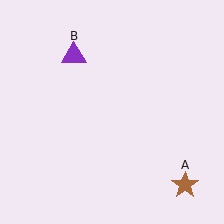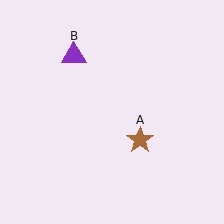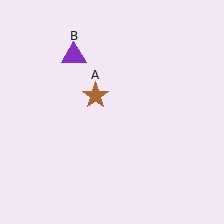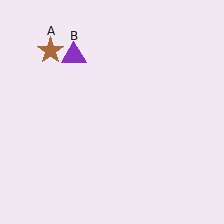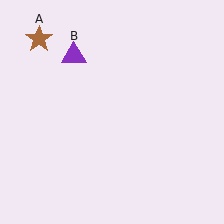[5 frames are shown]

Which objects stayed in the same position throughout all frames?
Purple triangle (object B) remained stationary.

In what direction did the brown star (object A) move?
The brown star (object A) moved up and to the left.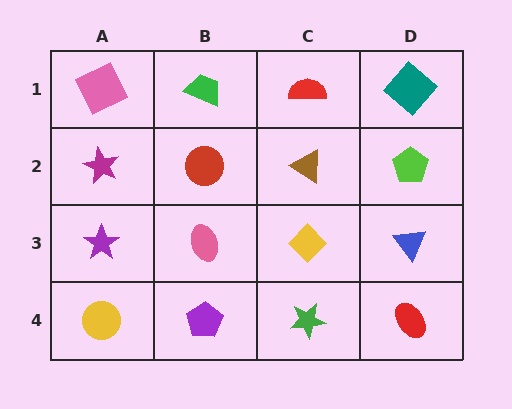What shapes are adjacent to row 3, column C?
A brown triangle (row 2, column C), a green star (row 4, column C), a pink ellipse (row 3, column B), a blue triangle (row 3, column D).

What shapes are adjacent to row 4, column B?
A pink ellipse (row 3, column B), a yellow circle (row 4, column A), a green star (row 4, column C).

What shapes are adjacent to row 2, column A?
A pink square (row 1, column A), a purple star (row 3, column A), a red circle (row 2, column B).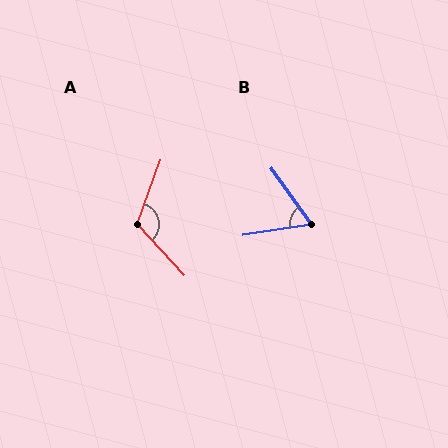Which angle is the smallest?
B, at approximately 63 degrees.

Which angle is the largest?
A, at approximately 117 degrees.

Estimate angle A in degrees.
Approximately 117 degrees.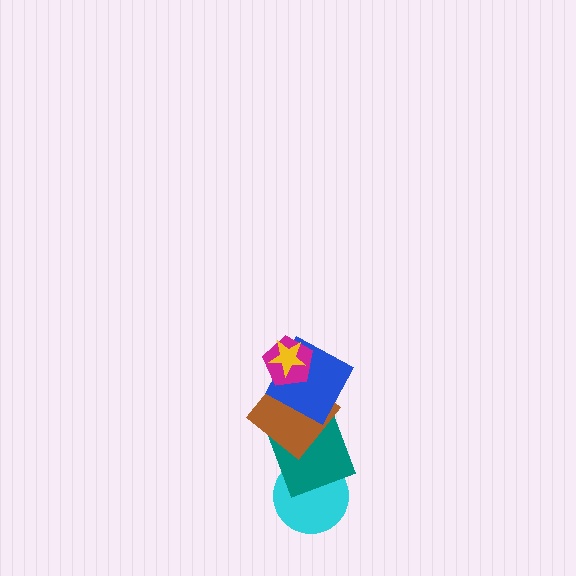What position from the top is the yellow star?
The yellow star is 1st from the top.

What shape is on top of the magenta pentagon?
The yellow star is on top of the magenta pentagon.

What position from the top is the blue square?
The blue square is 3rd from the top.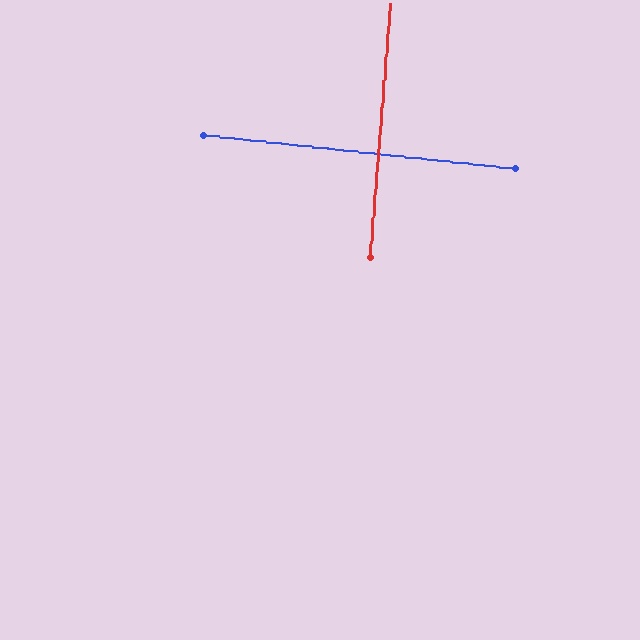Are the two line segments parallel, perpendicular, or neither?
Perpendicular — they meet at approximately 88°.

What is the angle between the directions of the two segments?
Approximately 88 degrees.